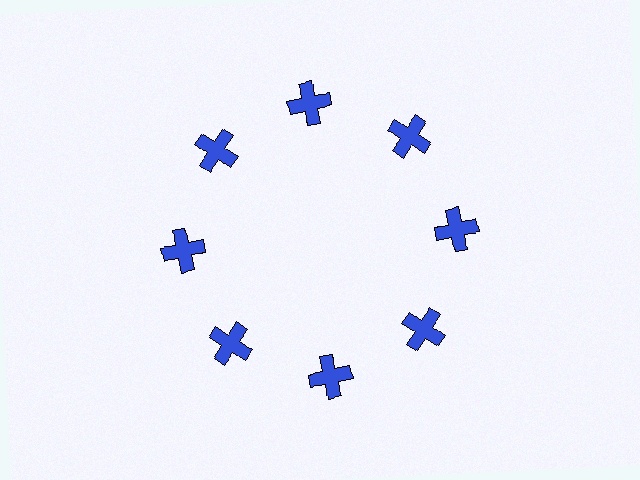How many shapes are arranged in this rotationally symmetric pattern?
There are 8 shapes, arranged in 8 groups of 1.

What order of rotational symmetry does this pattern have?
This pattern has 8-fold rotational symmetry.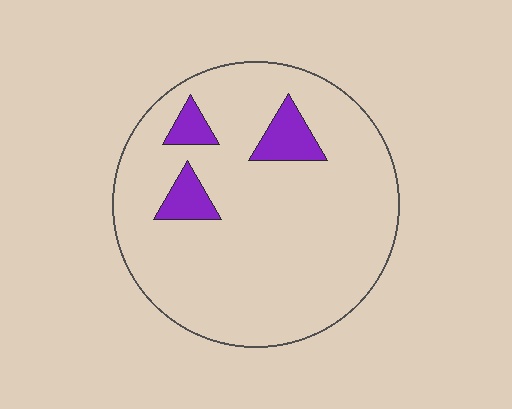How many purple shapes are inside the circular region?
3.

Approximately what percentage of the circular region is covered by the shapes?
Approximately 10%.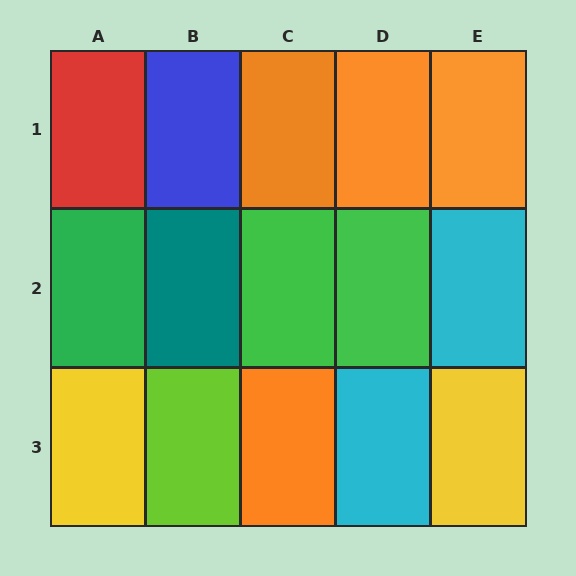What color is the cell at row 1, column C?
Orange.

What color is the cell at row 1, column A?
Red.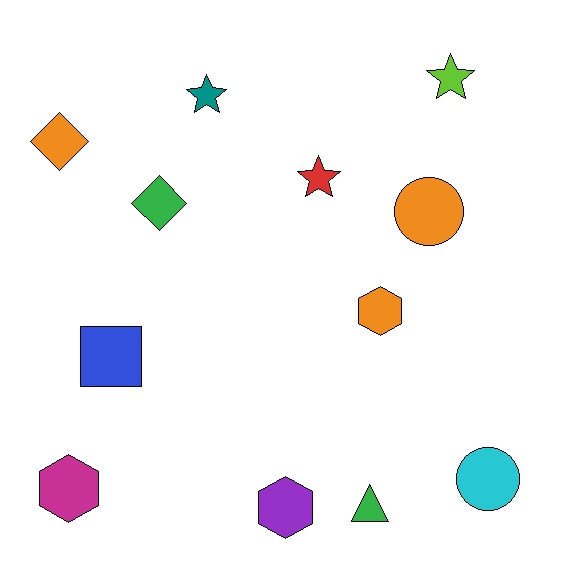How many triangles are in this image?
There is 1 triangle.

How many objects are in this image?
There are 12 objects.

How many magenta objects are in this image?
There is 1 magenta object.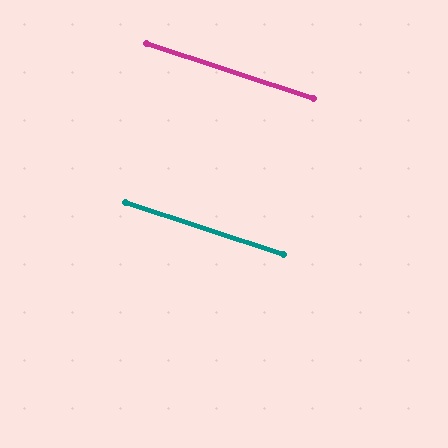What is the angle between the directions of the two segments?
Approximately 0 degrees.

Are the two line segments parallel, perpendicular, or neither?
Parallel — their directions differ by only 0.2°.